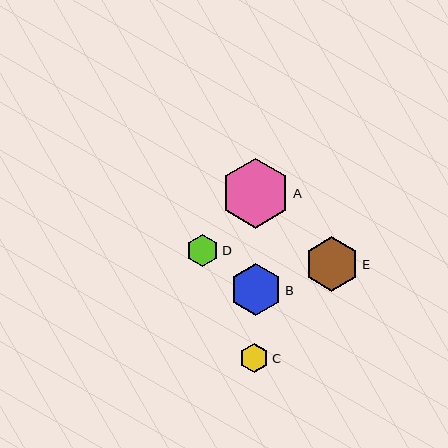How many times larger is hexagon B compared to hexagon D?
Hexagon B is approximately 1.6 times the size of hexagon D.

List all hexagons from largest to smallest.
From largest to smallest: A, E, B, D, C.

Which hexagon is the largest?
Hexagon A is the largest with a size of approximately 70 pixels.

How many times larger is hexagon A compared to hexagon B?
Hexagon A is approximately 1.3 times the size of hexagon B.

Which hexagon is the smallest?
Hexagon C is the smallest with a size of approximately 29 pixels.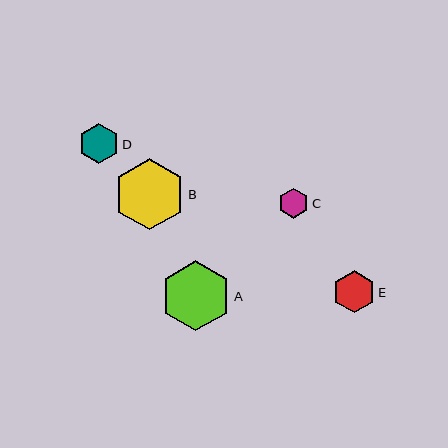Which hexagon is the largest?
Hexagon B is the largest with a size of approximately 71 pixels.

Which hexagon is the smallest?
Hexagon C is the smallest with a size of approximately 31 pixels.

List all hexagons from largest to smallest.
From largest to smallest: B, A, E, D, C.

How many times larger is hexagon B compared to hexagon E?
Hexagon B is approximately 1.7 times the size of hexagon E.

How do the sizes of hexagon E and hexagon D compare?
Hexagon E and hexagon D are approximately the same size.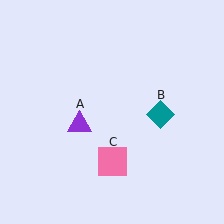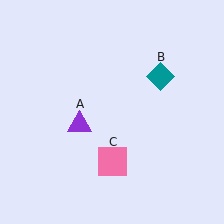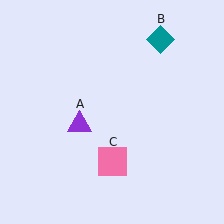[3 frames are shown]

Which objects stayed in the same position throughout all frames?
Purple triangle (object A) and pink square (object C) remained stationary.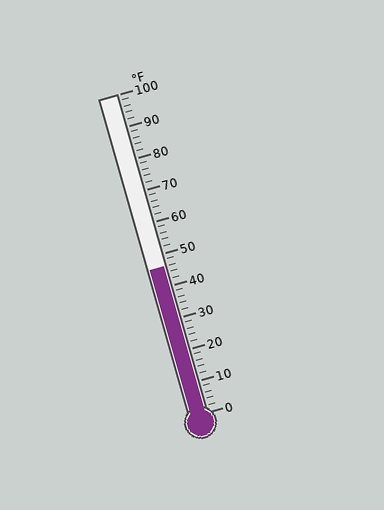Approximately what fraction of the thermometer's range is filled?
The thermometer is filled to approximately 45% of its range.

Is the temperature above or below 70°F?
The temperature is below 70°F.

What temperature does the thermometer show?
The thermometer shows approximately 46°F.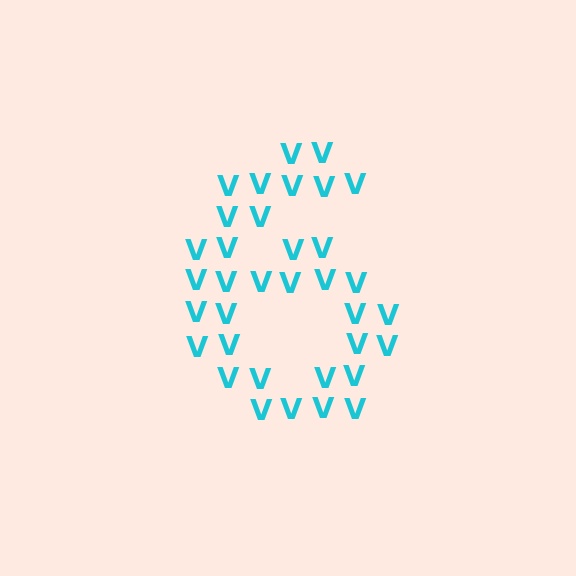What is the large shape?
The large shape is the digit 6.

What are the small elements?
The small elements are letter V's.